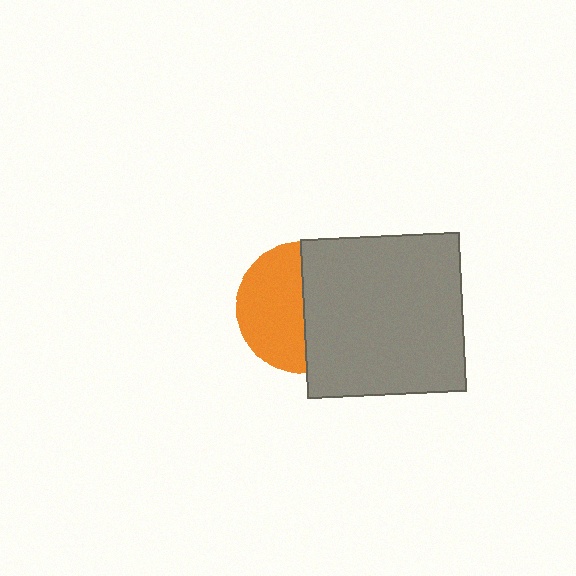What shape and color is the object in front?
The object in front is a gray square.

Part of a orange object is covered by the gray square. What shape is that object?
It is a circle.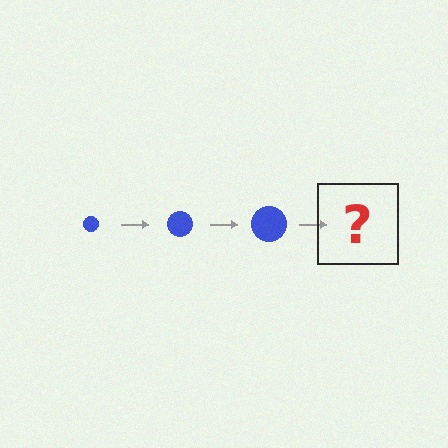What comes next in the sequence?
The next element should be a blue circle, larger than the previous one.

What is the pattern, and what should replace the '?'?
The pattern is that the circle gets progressively larger each step. The '?' should be a blue circle, larger than the previous one.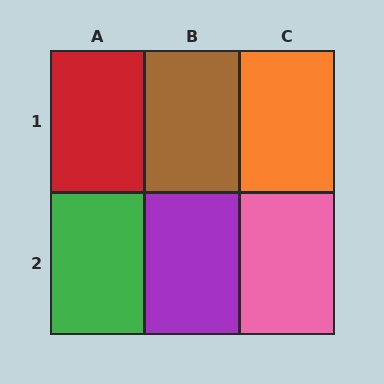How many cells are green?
1 cell is green.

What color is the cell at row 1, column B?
Brown.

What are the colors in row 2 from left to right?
Green, purple, pink.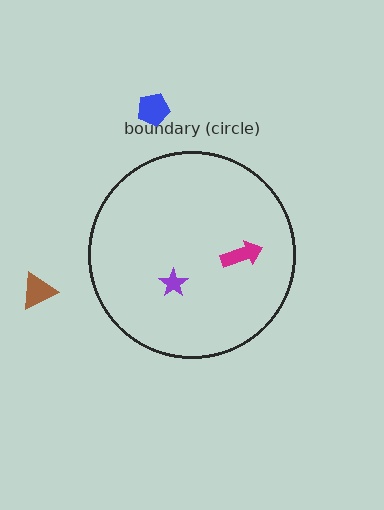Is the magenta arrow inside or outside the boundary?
Inside.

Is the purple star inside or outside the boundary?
Inside.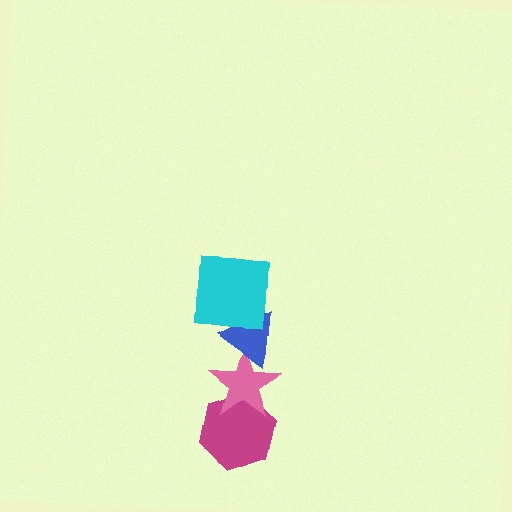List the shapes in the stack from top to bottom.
From top to bottom: the cyan square, the blue triangle, the pink star, the magenta hexagon.